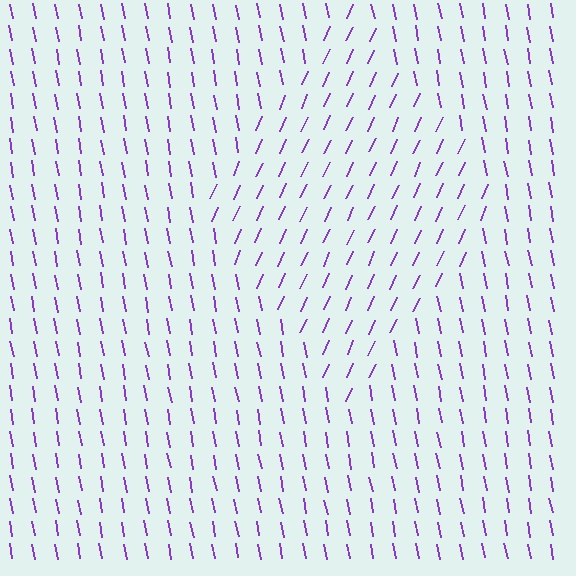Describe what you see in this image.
The image is filled with small purple line segments. A diamond region in the image has lines oriented differently from the surrounding lines, creating a visible texture boundary.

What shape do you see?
I see a diamond.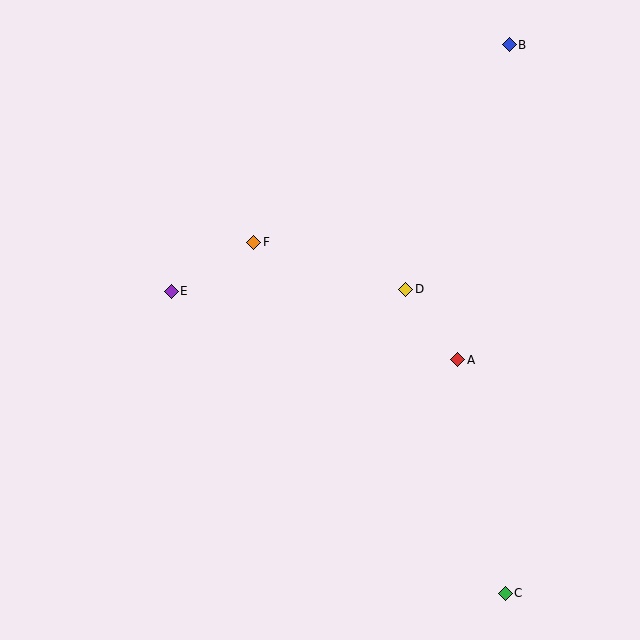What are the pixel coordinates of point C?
Point C is at (505, 593).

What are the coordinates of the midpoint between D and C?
The midpoint between D and C is at (455, 441).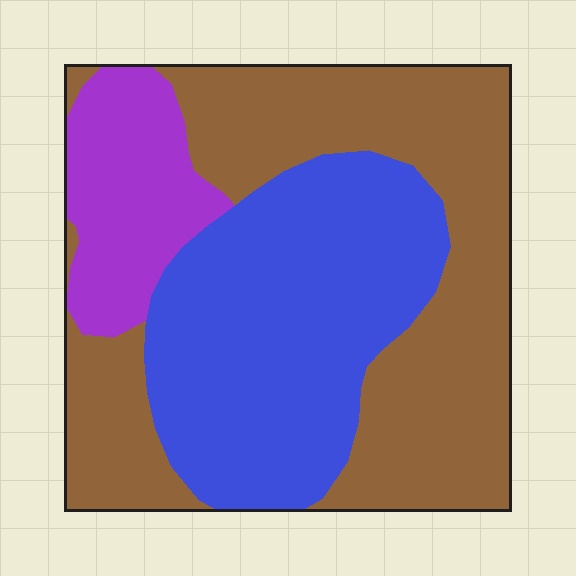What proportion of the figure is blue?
Blue covers 38% of the figure.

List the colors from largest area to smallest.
From largest to smallest: brown, blue, purple.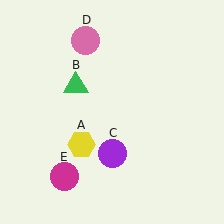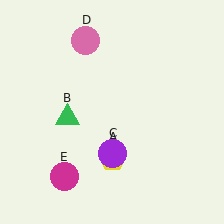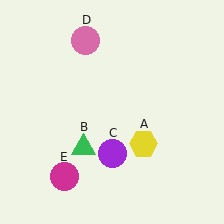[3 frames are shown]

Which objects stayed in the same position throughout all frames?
Purple circle (object C) and pink circle (object D) and magenta circle (object E) remained stationary.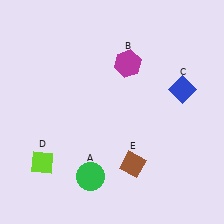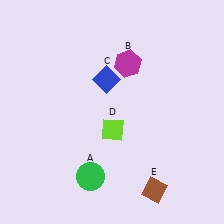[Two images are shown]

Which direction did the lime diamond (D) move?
The lime diamond (D) moved right.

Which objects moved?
The objects that moved are: the blue diamond (C), the lime diamond (D), the brown diamond (E).